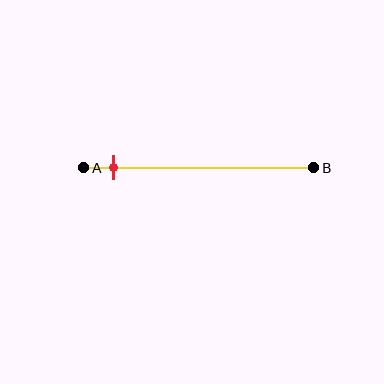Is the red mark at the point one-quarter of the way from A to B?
No, the mark is at about 15% from A, not at the 25% one-quarter point.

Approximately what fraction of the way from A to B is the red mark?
The red mark is approximately 15% of the way from A to B.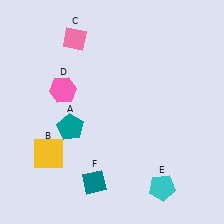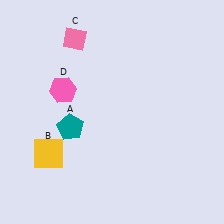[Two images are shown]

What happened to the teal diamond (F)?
The teal diamond (F) was removed in Image 2. It was in the bottom-left area of Image 1.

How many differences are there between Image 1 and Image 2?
There are 2 differences between the two images.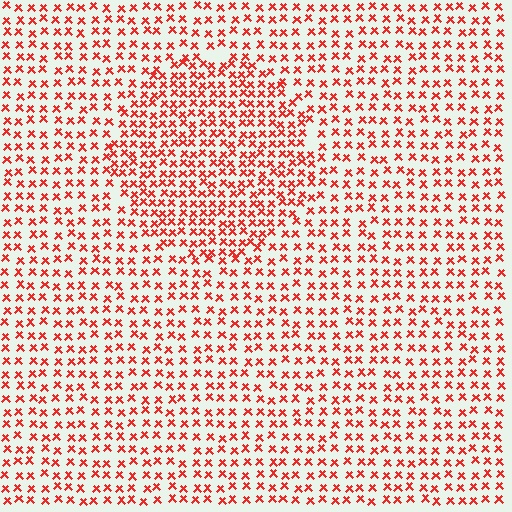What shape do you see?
I see a circle.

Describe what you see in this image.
The image contains small red elements arranged at two different densities. A circle-shaped region is visible where the elements are more densely packed than the surrounding area.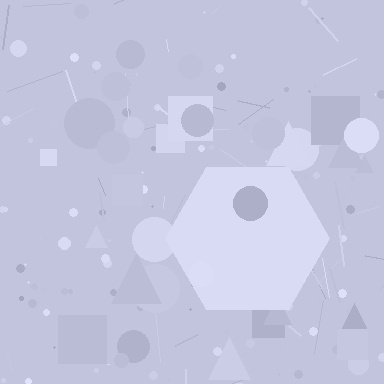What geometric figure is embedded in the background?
A hexagon is embedded in the background.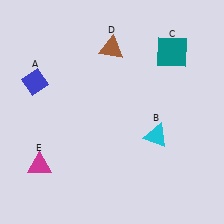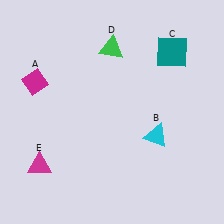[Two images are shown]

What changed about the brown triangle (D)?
In Image 1, D is brown. In Image 2, it changed to green.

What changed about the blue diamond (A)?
In Image 1, A is blue. In Image 2, it changed to magenta.